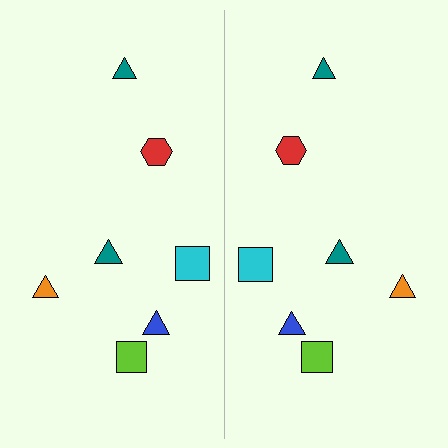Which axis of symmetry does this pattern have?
The pattern has a vertical axis of symmetry running through the center of the image.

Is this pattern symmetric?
Yes, this pattern has bilateral (reflection) symmetry.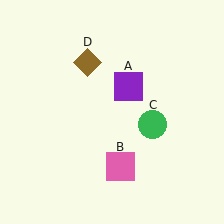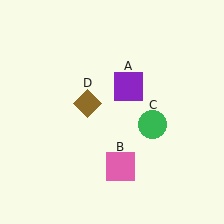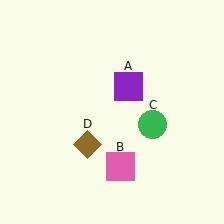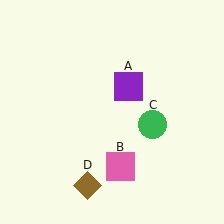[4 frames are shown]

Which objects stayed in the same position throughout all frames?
Purple square (object A) and pink square (object B) and green circle (object C) remained stationary.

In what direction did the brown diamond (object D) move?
The brown diamond (object D) moved down.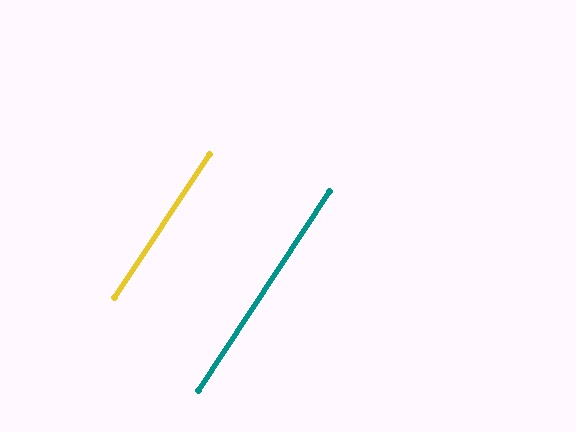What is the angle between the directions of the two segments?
Approximately 0 degrees.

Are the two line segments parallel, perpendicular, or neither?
Parallel — their directions differ by only 0.5°.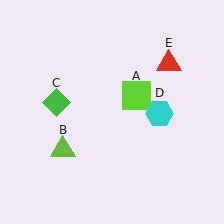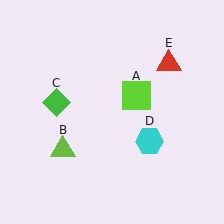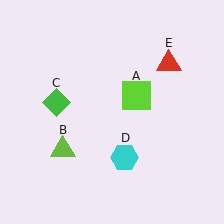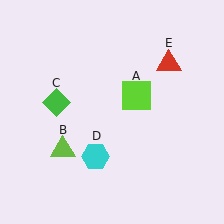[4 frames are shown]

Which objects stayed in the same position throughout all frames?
Lime square (object A) and lime triangle (object B) and green diamond (object C) and red triangle (object E) remained stationary.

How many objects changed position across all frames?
1 object changed position: cyan hexagon (object D).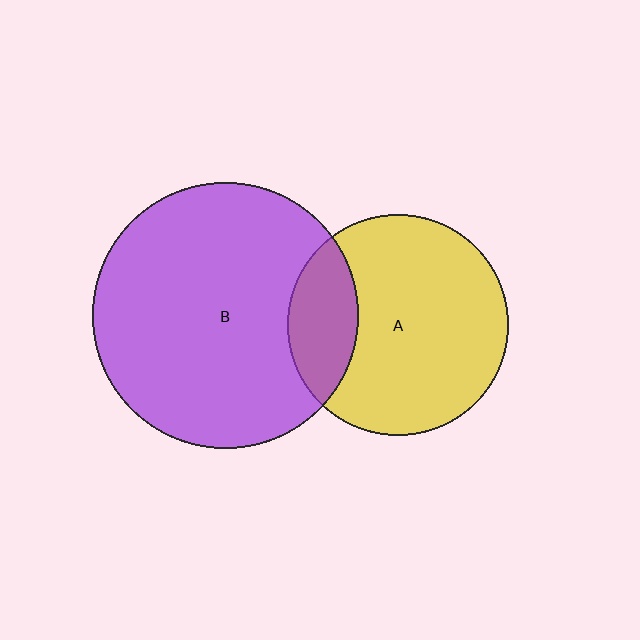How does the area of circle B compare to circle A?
Approximately 1.4 times.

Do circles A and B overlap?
Yes.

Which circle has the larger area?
Circle B (purple).